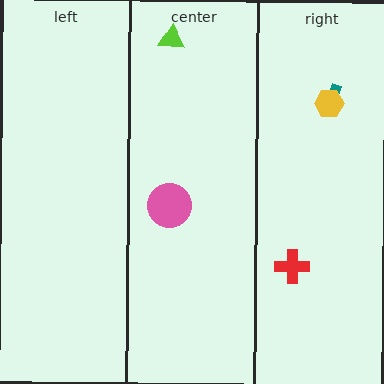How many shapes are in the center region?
2.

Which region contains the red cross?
The right region.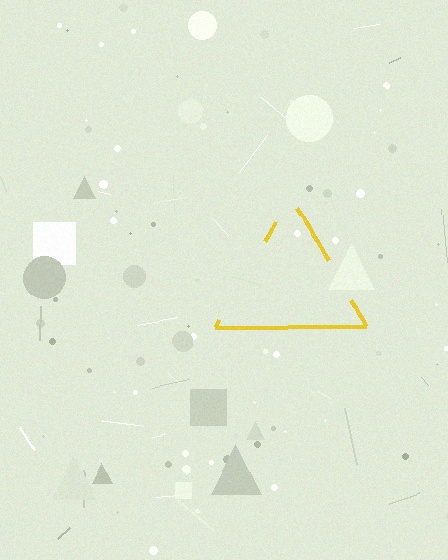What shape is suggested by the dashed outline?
The dashed outline suggests a triangle.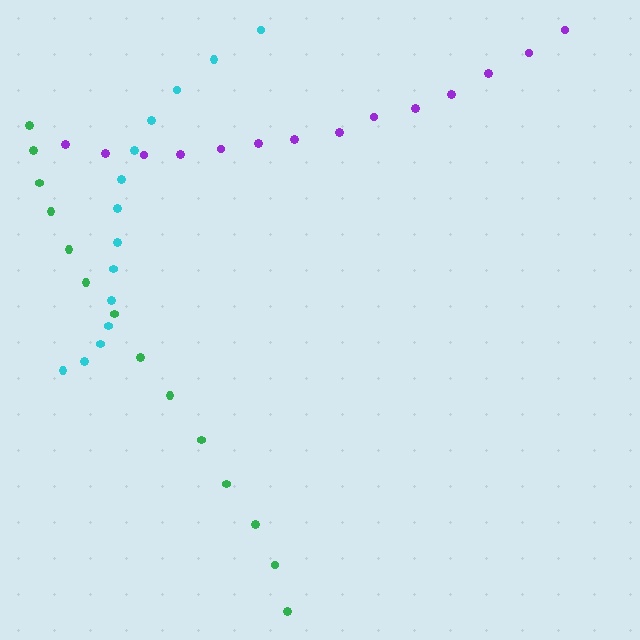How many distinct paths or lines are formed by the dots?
There are 3 distinct paths.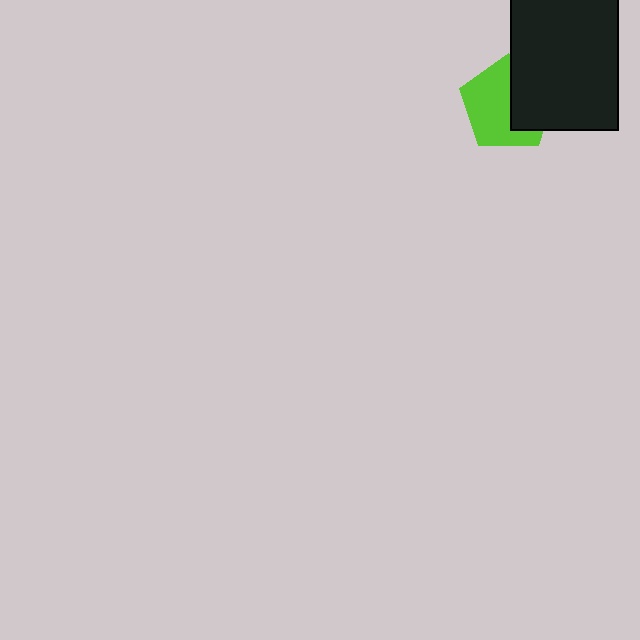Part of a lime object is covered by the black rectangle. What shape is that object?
It is a pentagon.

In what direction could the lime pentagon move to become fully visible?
The lime pentagon could move left. That would shift it out from behind the black rectangle entirely.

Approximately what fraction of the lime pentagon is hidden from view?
Roughly 41% of the lime pentagon is hidden behind the black rectangle.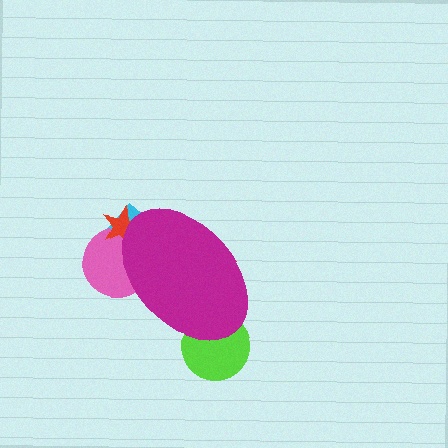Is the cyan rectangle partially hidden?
Yes, the cyan rectangle is partially hidden behind the magenta ellipse.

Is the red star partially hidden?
Yes, the red star is partially hidden behind the magenta ellipse.